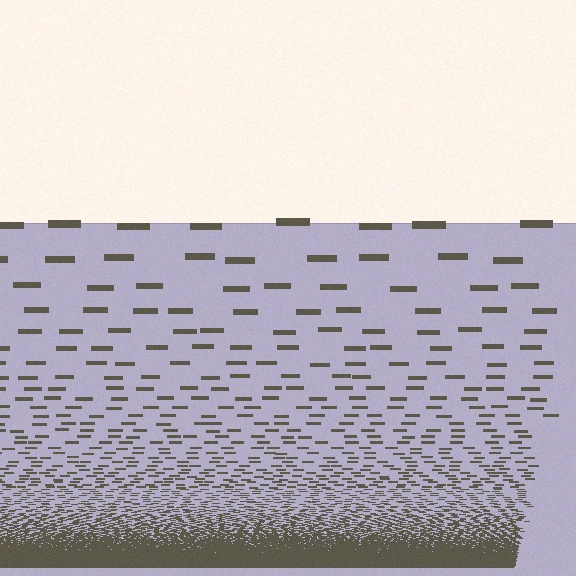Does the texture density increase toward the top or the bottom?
Density increases toward the bottom.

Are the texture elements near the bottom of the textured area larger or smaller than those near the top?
Smaller. The gradient is inverted — elements near the bottom are smaller and denser.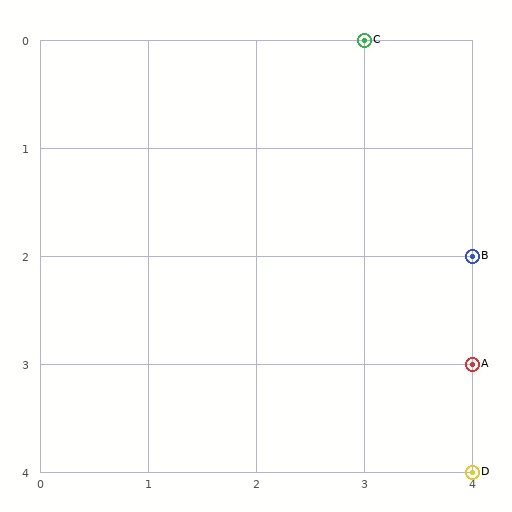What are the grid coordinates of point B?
Point B is at grid coordinates (4, 2).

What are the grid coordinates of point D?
Point D is at grid coordinates (4, 4).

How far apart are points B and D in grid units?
Points B and D are 2 rows apart.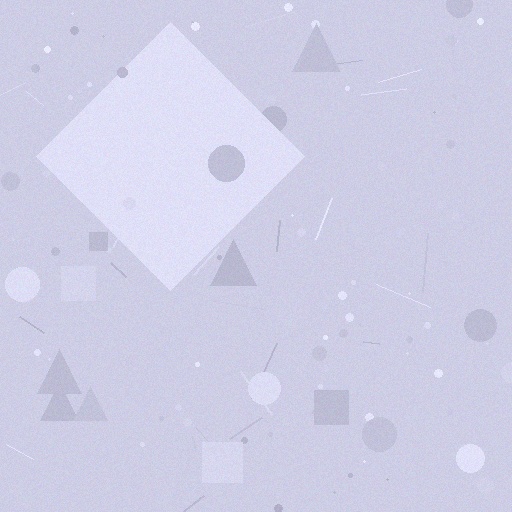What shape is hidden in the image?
A diamond is hidden in the image.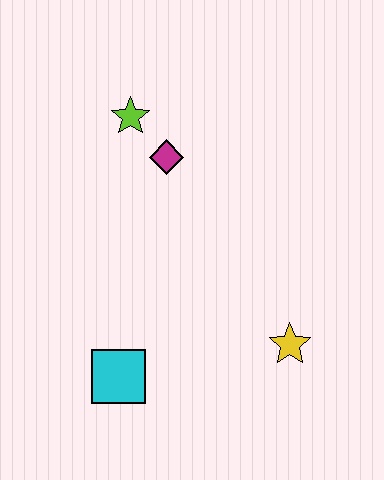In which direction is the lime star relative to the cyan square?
The lime star is above the cyan square.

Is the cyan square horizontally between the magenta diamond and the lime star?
No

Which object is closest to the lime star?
The magenta diamond is closest to the lime star.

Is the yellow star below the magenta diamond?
Yes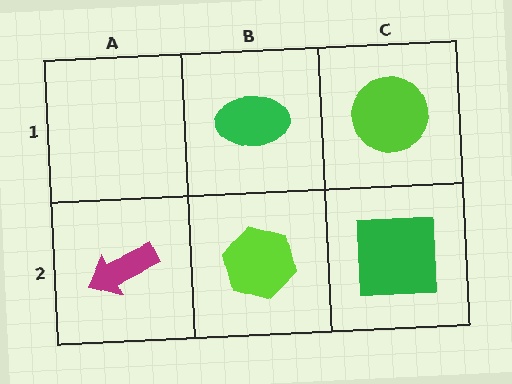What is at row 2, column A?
A magenta arrow.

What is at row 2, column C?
A green square.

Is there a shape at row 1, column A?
No, that cell is empty.